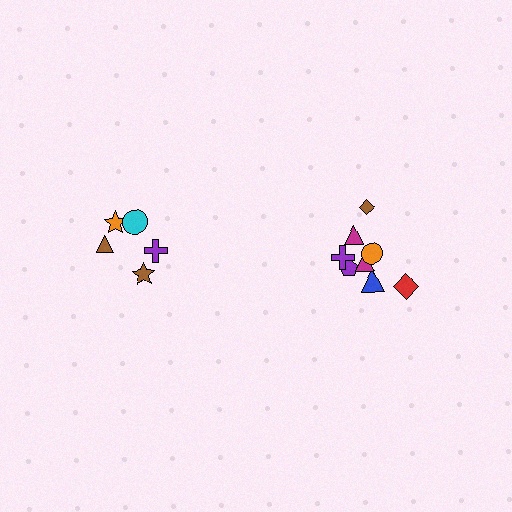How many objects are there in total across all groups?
There are 13 objects.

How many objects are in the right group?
There are 8 objects.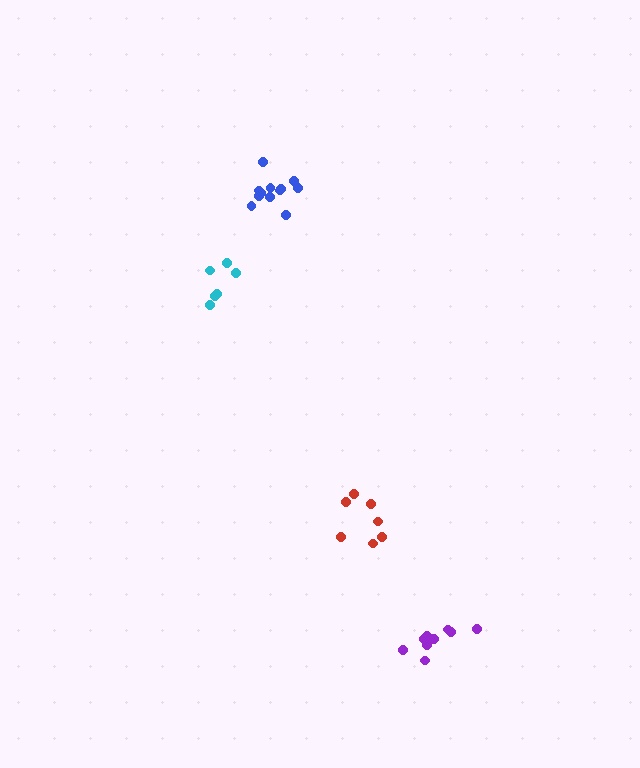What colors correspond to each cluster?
The clusters are colored: cyan, red, purple, blue.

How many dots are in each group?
Group 1: 6 dots, Group 2: 7 dots, Group 3: 9 dots, Group 4: 12 dots (34 total).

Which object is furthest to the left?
The cyan cluster is leftmost.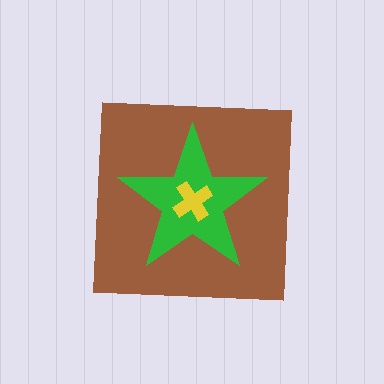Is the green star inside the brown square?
Yes.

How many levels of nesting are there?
3.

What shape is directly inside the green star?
The yellow cross.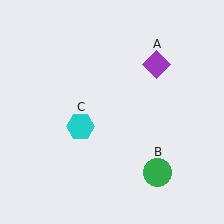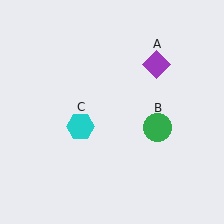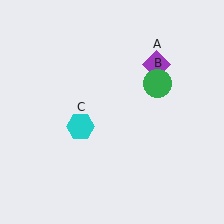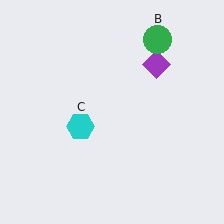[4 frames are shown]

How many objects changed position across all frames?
1 object changed position: green circle (object B).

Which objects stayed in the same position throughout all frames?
Purple diamond (object A) and cyan hexagon (object C) remained stationary.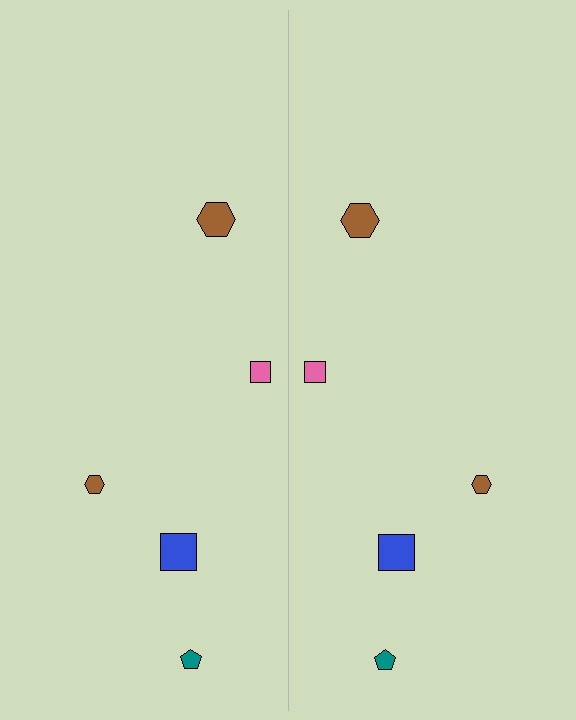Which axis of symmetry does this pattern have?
The pattern has a vertical axis of symmetry running through the center of the image.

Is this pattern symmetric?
Yes, this pattern has bilateral (reflection) symmetry.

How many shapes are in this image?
There are 10 shapes in this image.